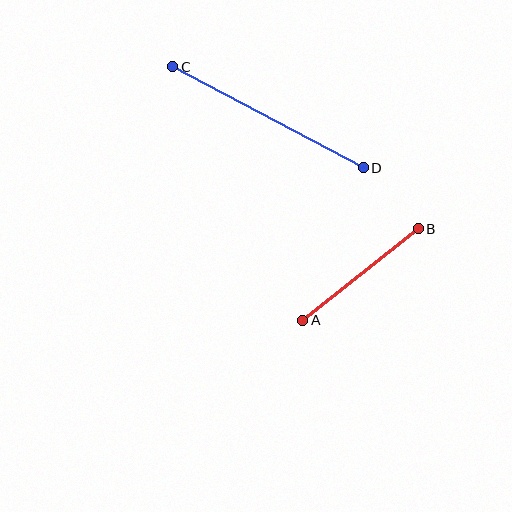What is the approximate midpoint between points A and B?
The midpoint is at approximately (361, 274) pixels.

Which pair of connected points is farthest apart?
Points C and D are farthest apart.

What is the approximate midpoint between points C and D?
The midpoint is at approximately (268, 117) pixels.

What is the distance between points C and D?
The distance is approximately 216 pixels.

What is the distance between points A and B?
The distance is approximately 148 pixels.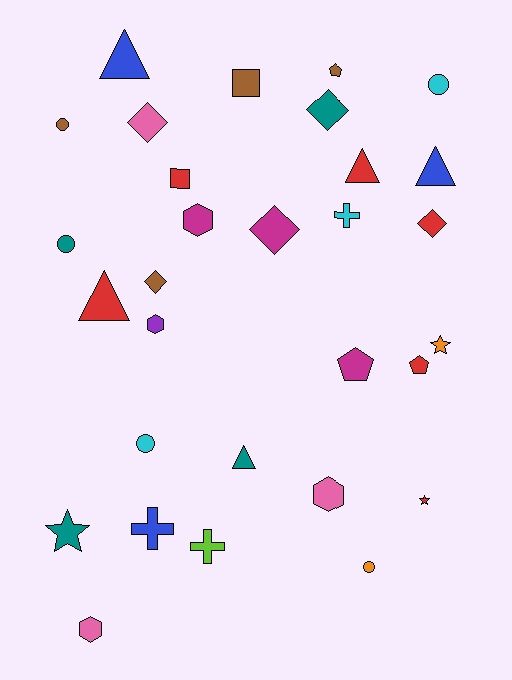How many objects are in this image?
There are 30 objects.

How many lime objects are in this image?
There is 1 lime object.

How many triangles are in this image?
There are 5 triangles.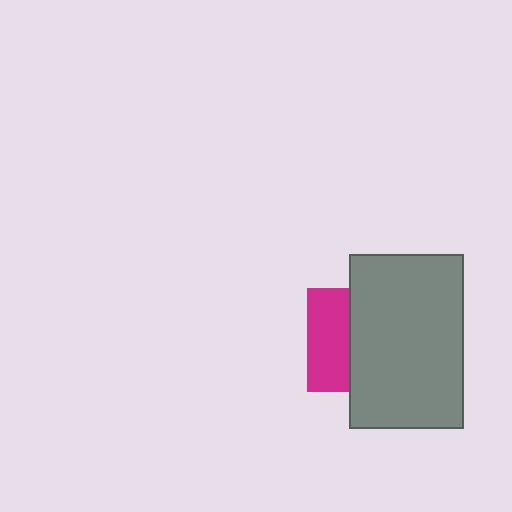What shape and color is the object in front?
The object in front is a gray rectangle.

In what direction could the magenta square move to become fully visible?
The magenta square could move left. That would shift it out from behind the gray rectangle entirely.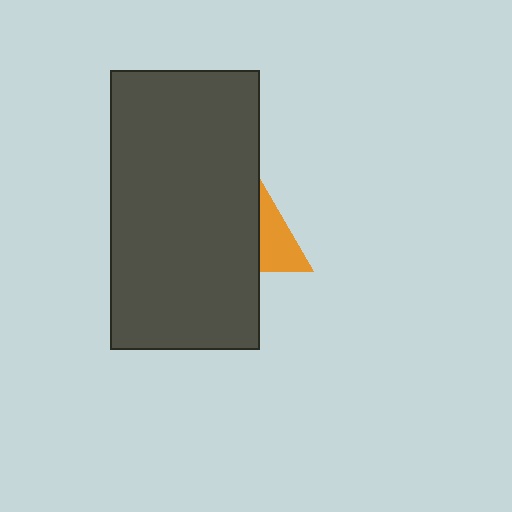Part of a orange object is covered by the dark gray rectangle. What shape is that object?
It is a triangle.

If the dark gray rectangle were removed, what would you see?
You would see the complete orange triangle.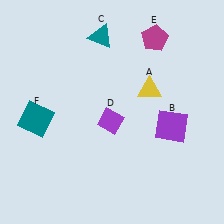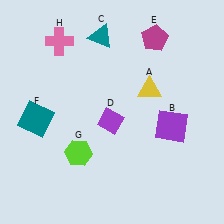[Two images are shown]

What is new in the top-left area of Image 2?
A pink cross (H) was added in the top-left area of Image 2.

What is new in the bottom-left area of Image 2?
A lime hexagon (G) was added in the bottom-left area of Image 2.